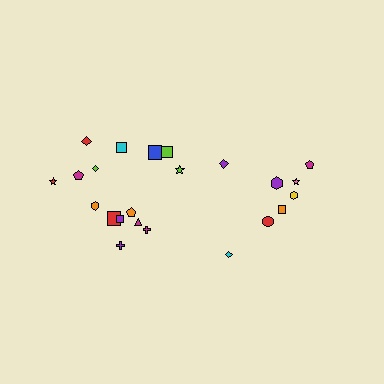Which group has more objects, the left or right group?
The left group.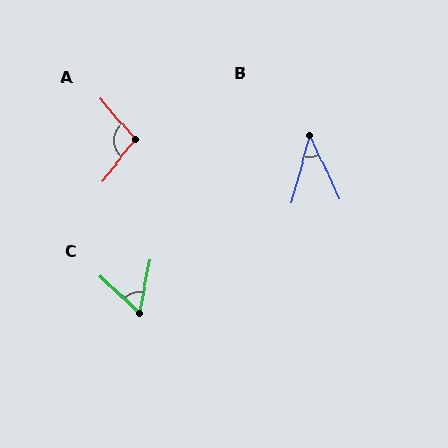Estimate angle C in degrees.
Approximately 56 degrees.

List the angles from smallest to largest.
B (40°), C (56°), A (101°).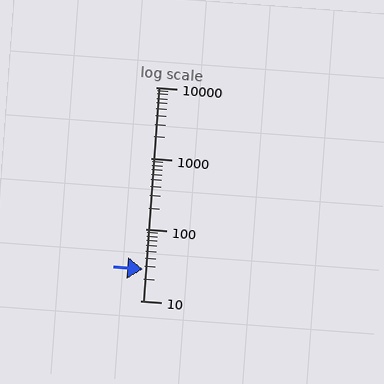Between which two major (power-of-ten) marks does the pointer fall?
The pointer is between 10 and 100.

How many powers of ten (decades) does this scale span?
The scale spans 3 decades, from 10 to 10000.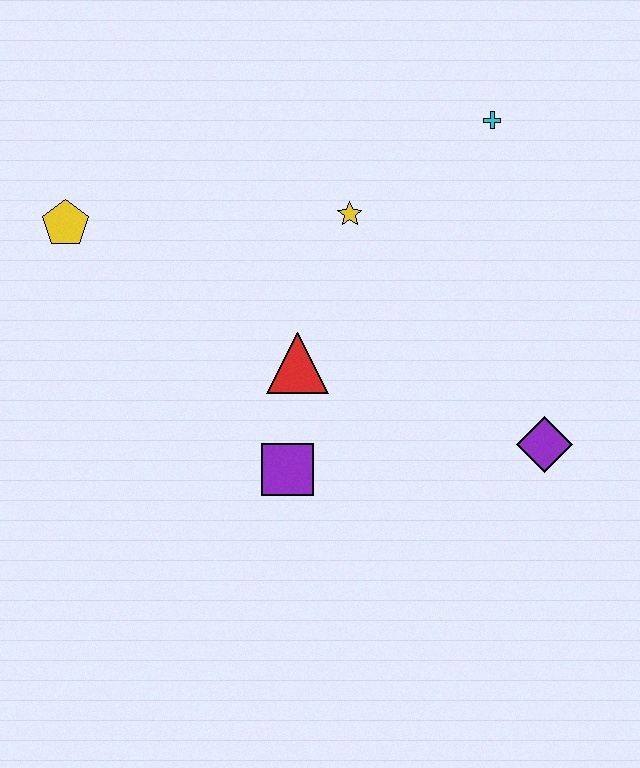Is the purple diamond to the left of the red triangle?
No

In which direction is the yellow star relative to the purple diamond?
The yellow star is above the purple diamond.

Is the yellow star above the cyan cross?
No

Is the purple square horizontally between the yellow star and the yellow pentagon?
Yes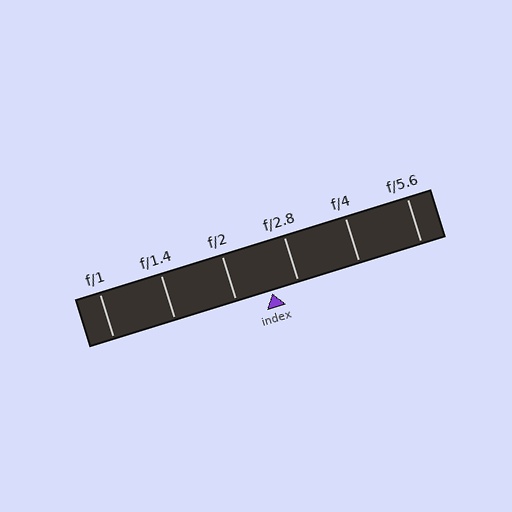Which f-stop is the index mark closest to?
The index mark is closest to f/2.8.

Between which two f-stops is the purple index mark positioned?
The index mark is between f/2 and f/2.8.